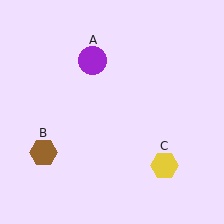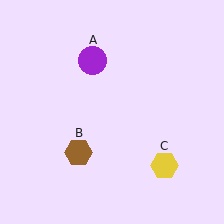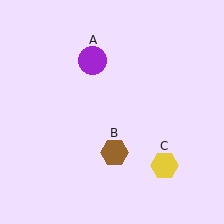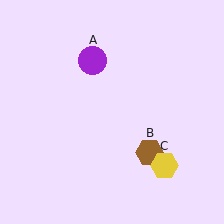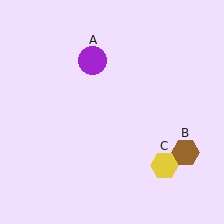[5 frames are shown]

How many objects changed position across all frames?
1 object changed position: brown hexagon (object B).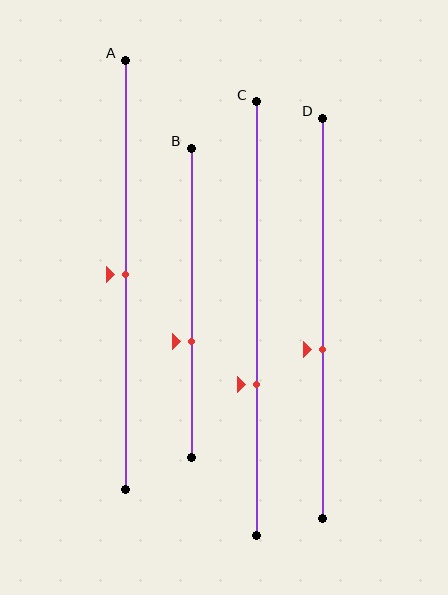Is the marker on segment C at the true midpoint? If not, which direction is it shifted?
No, the marker on segment C is shifted downward by about 15% of the segment length.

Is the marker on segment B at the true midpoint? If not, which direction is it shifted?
No, the marker on segment B is shifted downward by about 12% of the segment length.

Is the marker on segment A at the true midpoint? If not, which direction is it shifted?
Yes, the marker on segment A is at the true midpoint.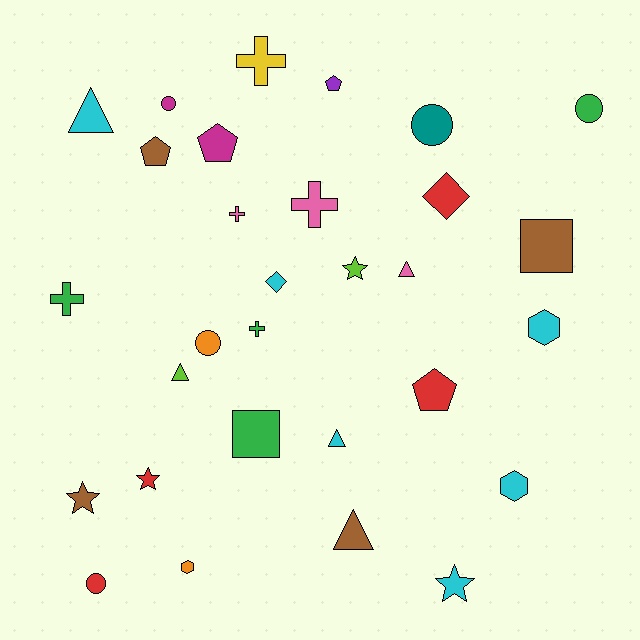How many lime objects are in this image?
There are 2 lime objects.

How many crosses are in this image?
There are 5 crosses.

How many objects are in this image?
There are 30 objects.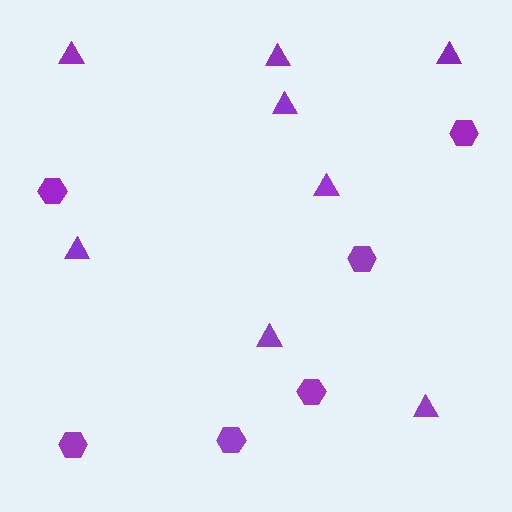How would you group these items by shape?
There are 2 groups: one group of triangles (8) and one group of hexagons (6).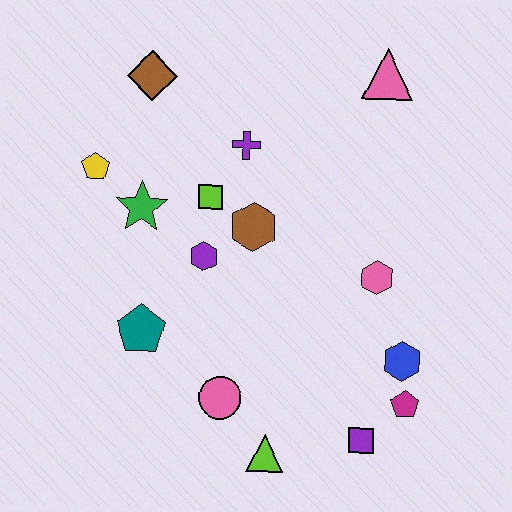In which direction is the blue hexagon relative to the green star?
The blue hexagon is to the right of the green star.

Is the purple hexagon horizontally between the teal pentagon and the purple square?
Yes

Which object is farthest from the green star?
The magenta pentagon is farthest from the green star.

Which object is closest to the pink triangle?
The purple cross is closest to the pink triangle.